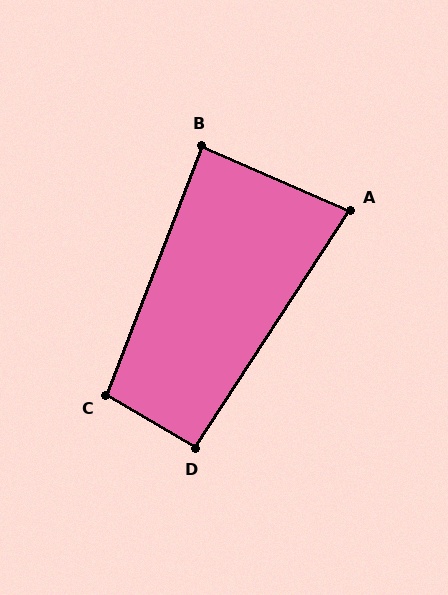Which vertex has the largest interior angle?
C, at approximately 100 degrees.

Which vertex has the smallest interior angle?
A, at approximately 80 degrees.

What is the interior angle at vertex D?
Approximately 92 degrees (approximately right).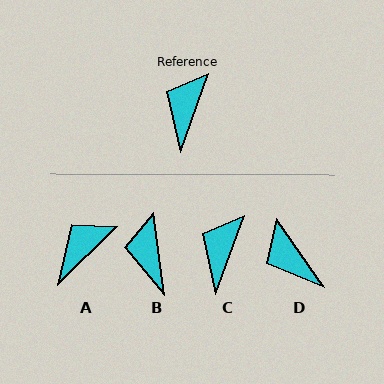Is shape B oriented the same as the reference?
No, it is off by about 28 degrees.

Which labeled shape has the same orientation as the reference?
C.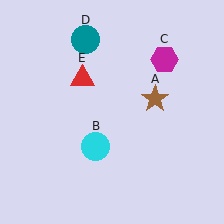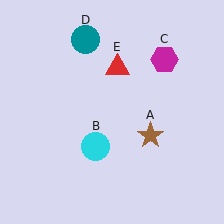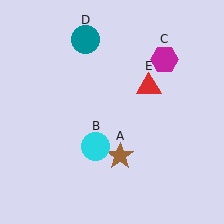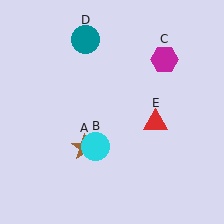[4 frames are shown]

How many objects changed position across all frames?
2 objects changed position: brown star (object A), red triangle (object E).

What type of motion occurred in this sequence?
The brown star (object A), red triangle (object E) rotated clockwise around the center of the scene.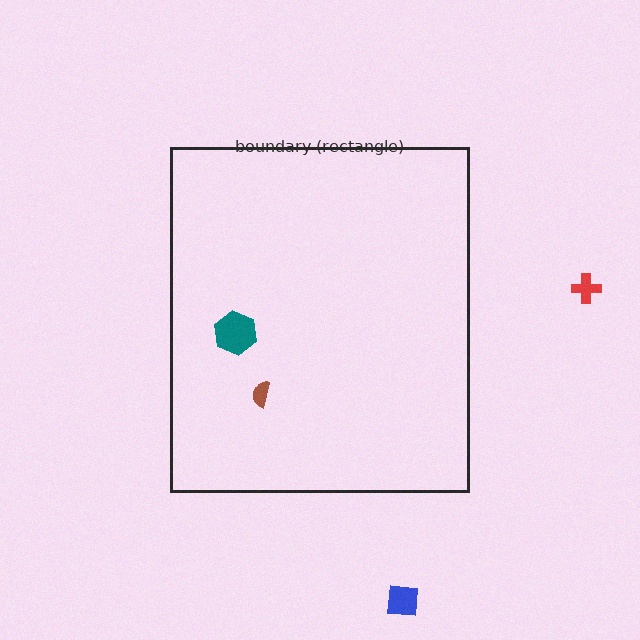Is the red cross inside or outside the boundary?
Outside.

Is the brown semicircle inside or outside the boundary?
Inside.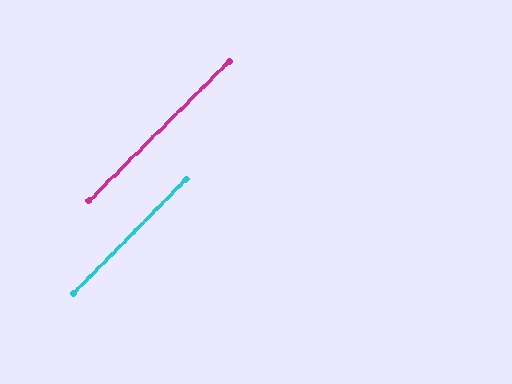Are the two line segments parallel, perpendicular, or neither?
Parallel — their directions differ by only 0.3°.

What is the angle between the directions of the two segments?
Approximately 0 degrees.